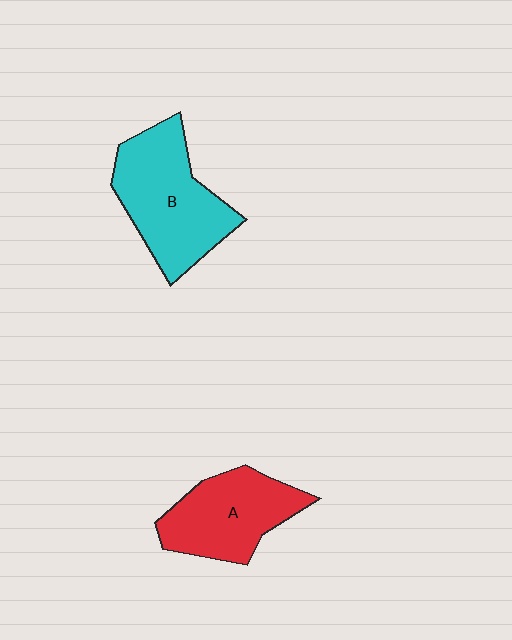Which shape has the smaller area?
Shape A (red).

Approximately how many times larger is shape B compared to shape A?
Approximately 1.2 times.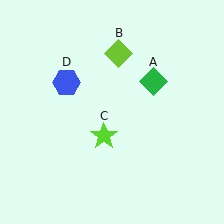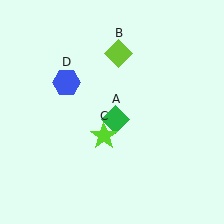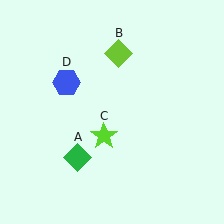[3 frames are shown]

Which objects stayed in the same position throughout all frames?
Lime diamond (object B) and lime star (object C) and blue hexagon (object D) remained stationary.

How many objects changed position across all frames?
1 object changed position: green diamond (object A).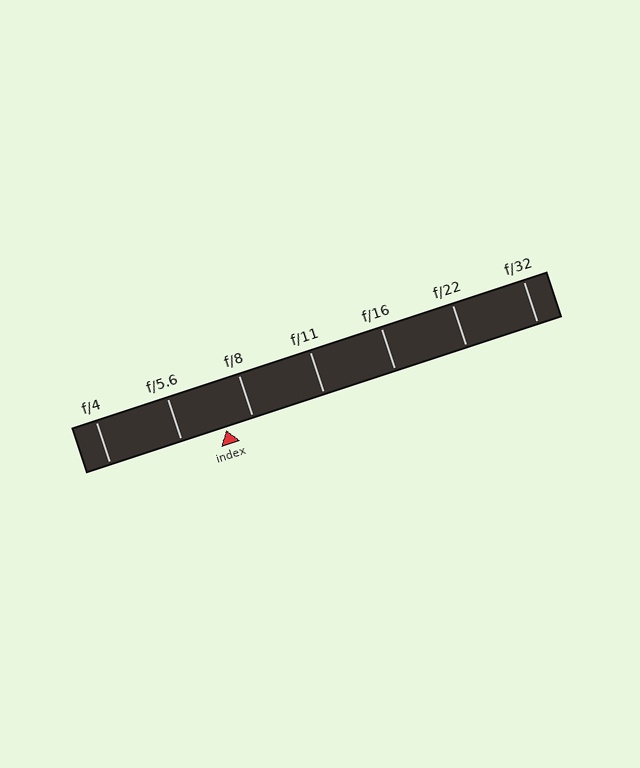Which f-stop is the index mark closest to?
The index mark is closest to f/8.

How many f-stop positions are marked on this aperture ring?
There are 7 f-stop positions marked.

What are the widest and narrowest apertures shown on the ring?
The widest aperture shown is f/4 and the narrowest is f/32.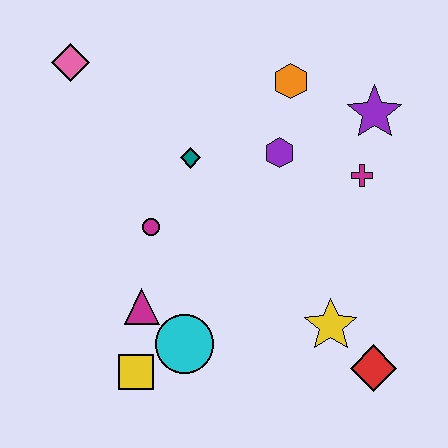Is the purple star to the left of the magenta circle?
No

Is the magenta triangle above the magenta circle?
No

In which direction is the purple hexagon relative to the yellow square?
The purple hexagon is above the yellow square.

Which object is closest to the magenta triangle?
The cyan circle is closest to the magenta triangle.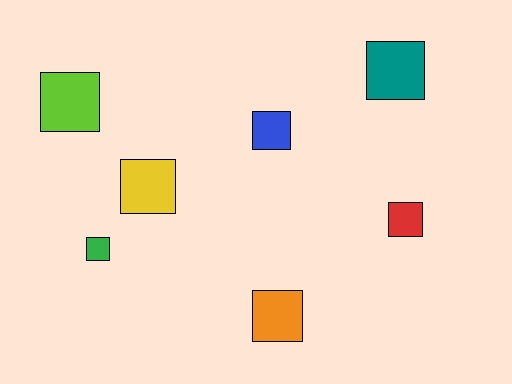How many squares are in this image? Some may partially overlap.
There are 7 squares.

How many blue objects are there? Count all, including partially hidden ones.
There is 1 blue object.